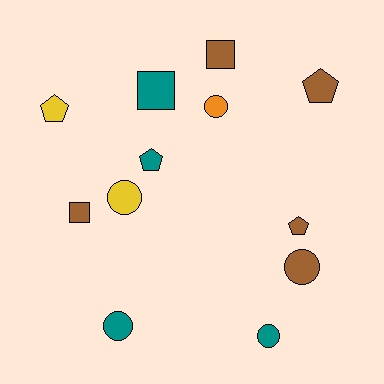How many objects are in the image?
There are 12 objects.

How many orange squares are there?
There are no orange squares.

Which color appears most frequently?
Brown, with 5 objects.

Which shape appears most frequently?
Circle, with 5 objects.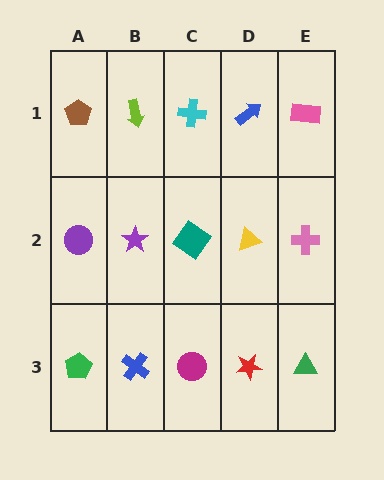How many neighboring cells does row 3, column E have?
2.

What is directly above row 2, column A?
A brown pentagon.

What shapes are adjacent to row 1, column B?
A purple star (row 2, column B), a brown pentagon (row 1, column A), a cyan cross (row 1, column C).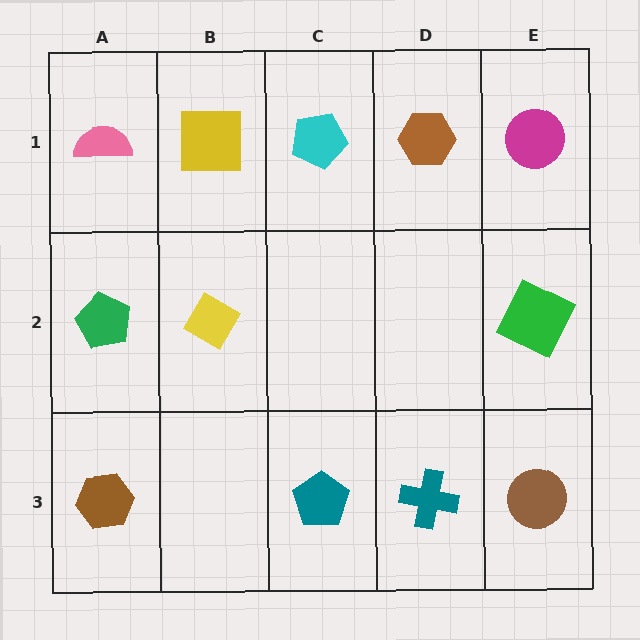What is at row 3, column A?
A brown hexagon.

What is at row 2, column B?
A yellow diamond.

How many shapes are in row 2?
3 shapes.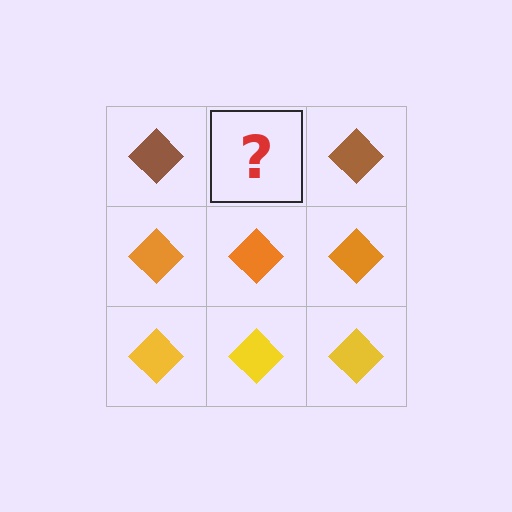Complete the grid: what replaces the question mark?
The question mark should be replaced with a brown diamond.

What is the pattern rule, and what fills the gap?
The rule is that each row has a consistent color. The gap should be filled with a brown diamond.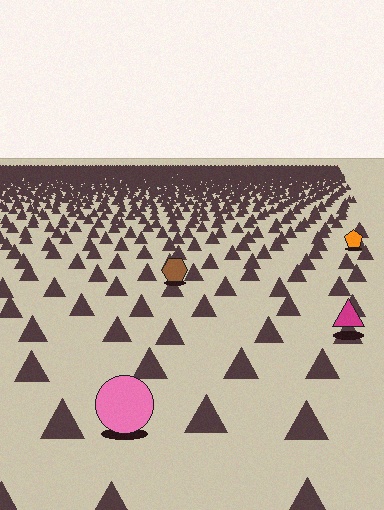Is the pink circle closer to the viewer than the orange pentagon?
Yes. The pink circle is closer — you can tell from the texture gradient: the ground texture is coarser near it.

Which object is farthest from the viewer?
The orange pentagon is farthest from the viewer. It appears smaller and the ground texture around it is denser.